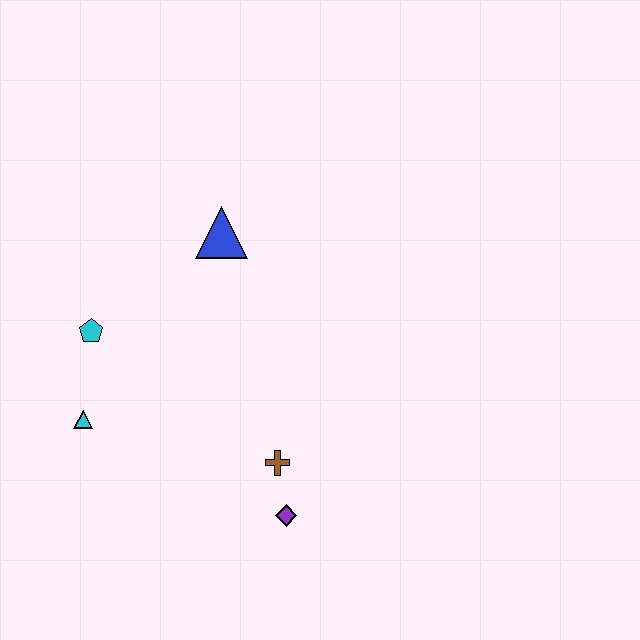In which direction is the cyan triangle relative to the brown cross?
The cyan triangle is to the left of the brown cross.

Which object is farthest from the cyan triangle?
The blue triangle is farthest from the cyan triangle.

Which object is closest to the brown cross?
The purple diamond is closest to the brown cross.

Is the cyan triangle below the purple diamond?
No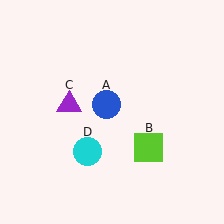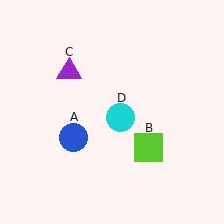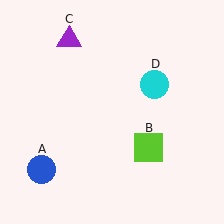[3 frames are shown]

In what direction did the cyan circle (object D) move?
The cyan circle (object D) moved up and to the right.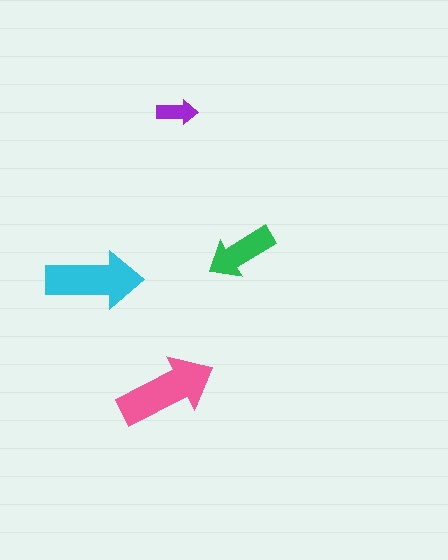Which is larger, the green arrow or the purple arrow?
The green one.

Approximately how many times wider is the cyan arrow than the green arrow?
About 1.5 times wider.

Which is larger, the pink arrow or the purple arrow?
The pink one.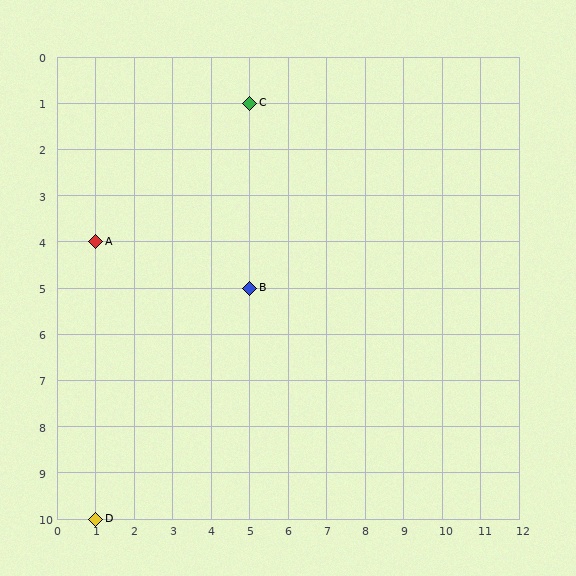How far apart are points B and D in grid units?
Points B and D are 4 columns and 5 rows apart (about 6.4 grid units diagonally).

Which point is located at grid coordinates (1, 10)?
Point D is at (1, 10).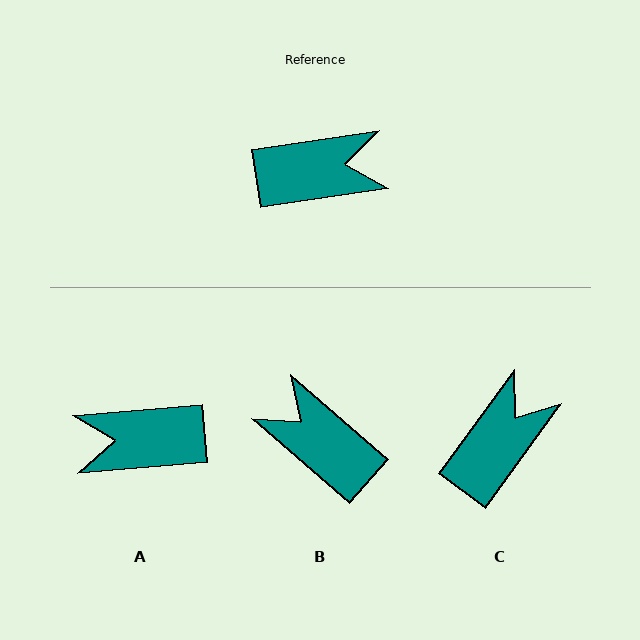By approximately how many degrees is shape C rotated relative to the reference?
Approximately 45 degrees counter-clockwise.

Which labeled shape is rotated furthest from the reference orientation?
A, about 176 degrees away.